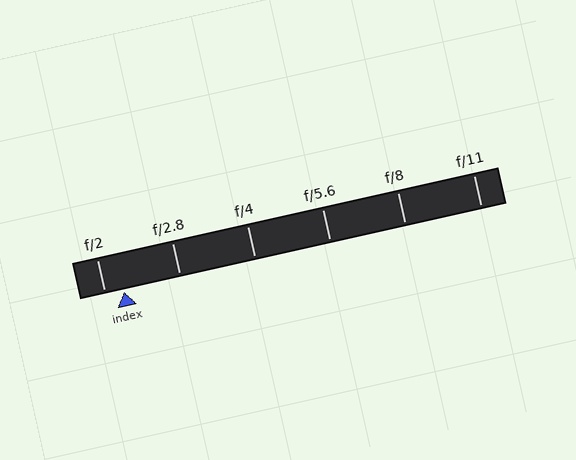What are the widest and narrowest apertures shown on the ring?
The widest aperture shown is f/2 and the narrowest is f/11.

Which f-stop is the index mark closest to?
The index mark is closest to f/2.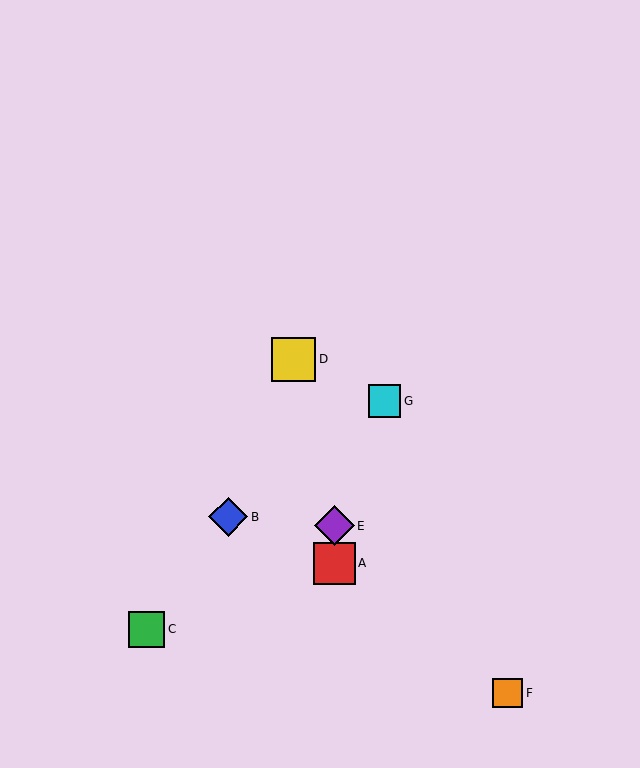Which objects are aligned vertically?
Objects A, E are aligned vertically.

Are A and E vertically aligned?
Yes, both are at x≈334.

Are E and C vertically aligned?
No, E is at x≈334 and C is at x≈147.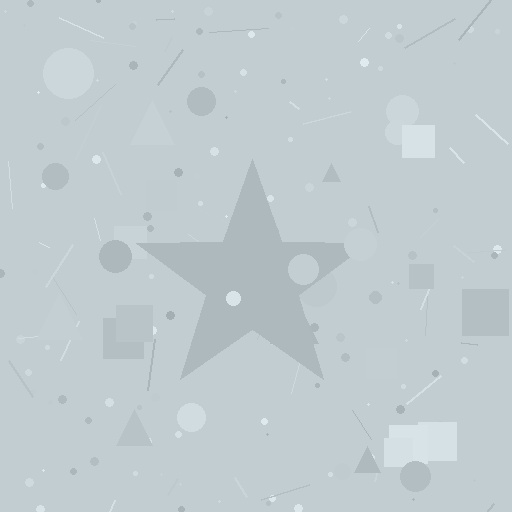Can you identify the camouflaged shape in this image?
The camouflaged shape is a star.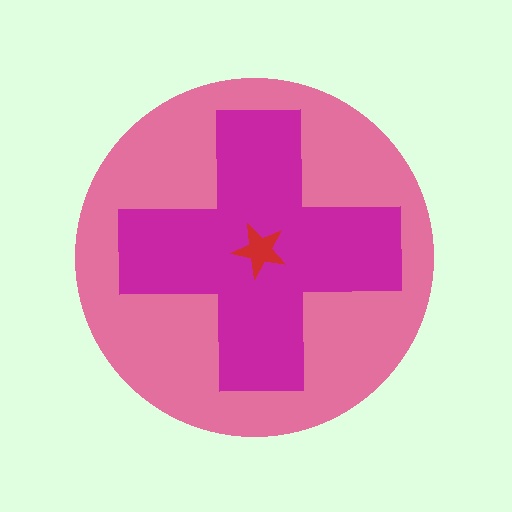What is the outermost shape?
The pink circle.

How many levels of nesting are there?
3.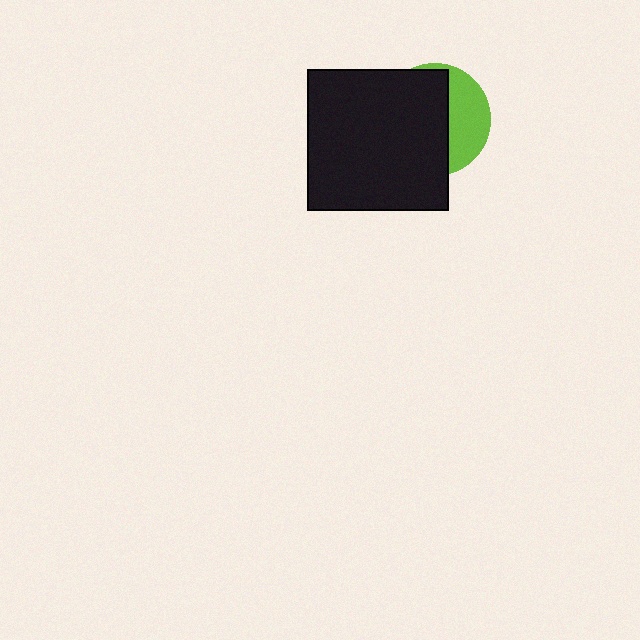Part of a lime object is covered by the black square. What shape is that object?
It is a circle.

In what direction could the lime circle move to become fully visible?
The lime circle could move right. That would shift it out from behind the black square entirely.